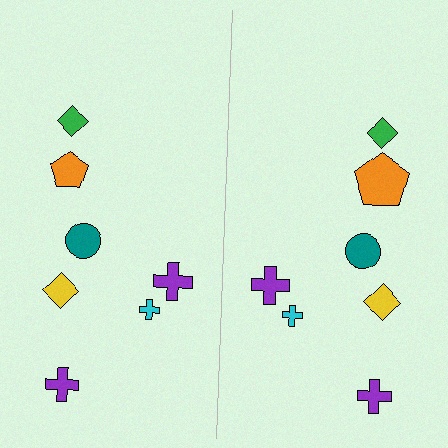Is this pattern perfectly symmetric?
No, the pattern is not perfectly symmetric. The orange pentagon on the right side has a different size than its mirror counterpart.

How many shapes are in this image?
There are 14 shapes in this image.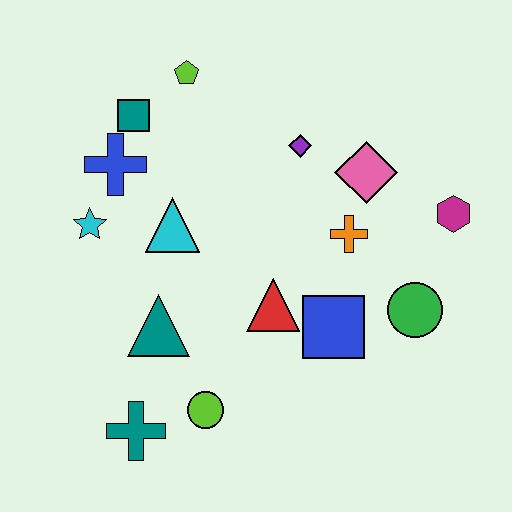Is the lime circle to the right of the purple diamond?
No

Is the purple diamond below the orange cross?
No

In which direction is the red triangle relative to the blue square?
The red triangle is to the left of the blue square.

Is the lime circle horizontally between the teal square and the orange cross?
Yes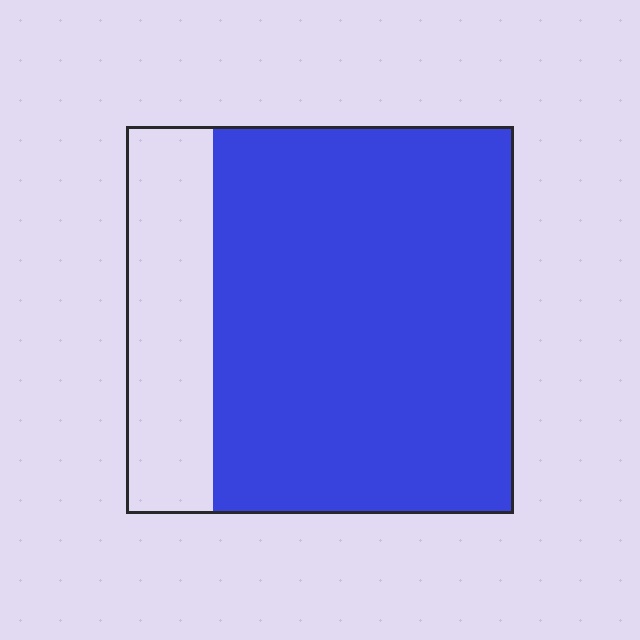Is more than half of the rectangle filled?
Yes.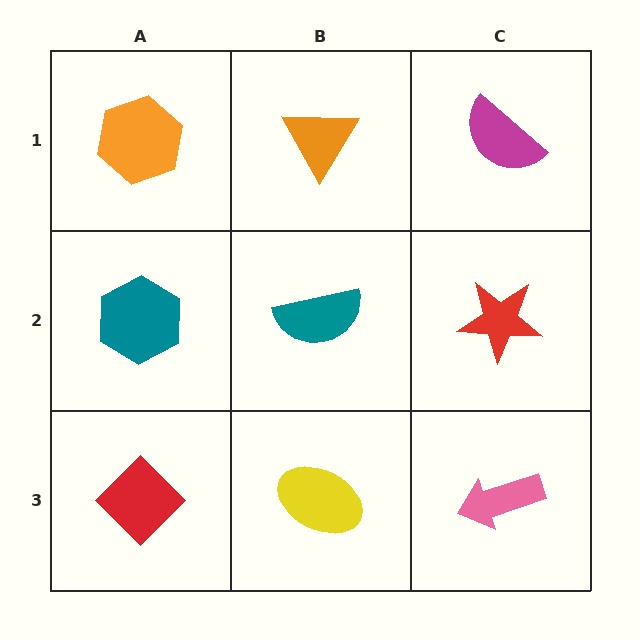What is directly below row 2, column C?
A pink arrow.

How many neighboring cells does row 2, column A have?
3.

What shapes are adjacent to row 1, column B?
A teal semicircle (row 2, column B), an orange hexagon (row 1, column A), a magenta semicircle (row 1, column C).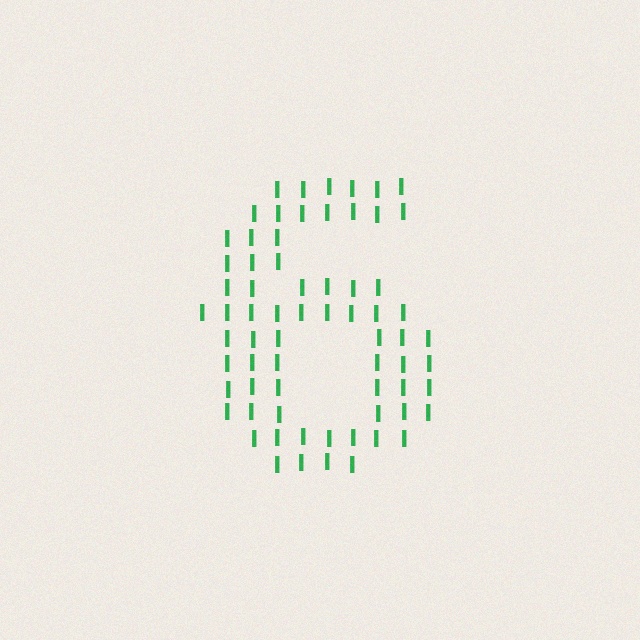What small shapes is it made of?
It is made of small letter I's.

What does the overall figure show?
The overall figure shows the digit 6.